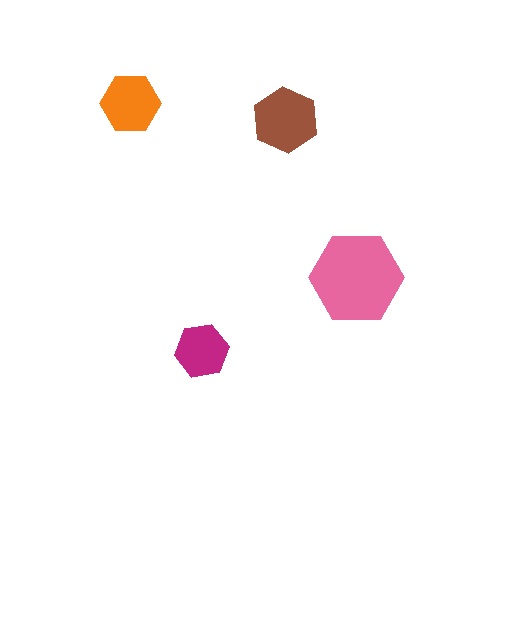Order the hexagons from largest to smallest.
the pink one, the brown one, the orange one, the magenta one.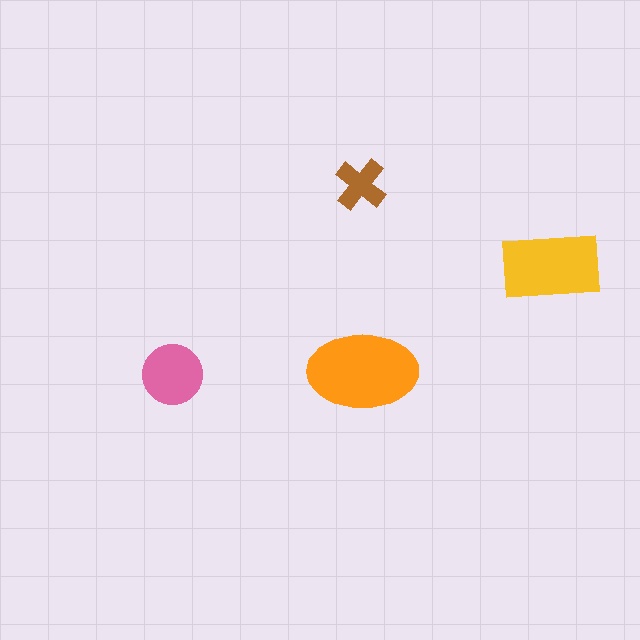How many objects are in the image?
There are 4 objects in the image.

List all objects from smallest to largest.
The brown cross, the pink circle, the yellow rectangle, the orange ellipse.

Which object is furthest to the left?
The pink circle is leftmost.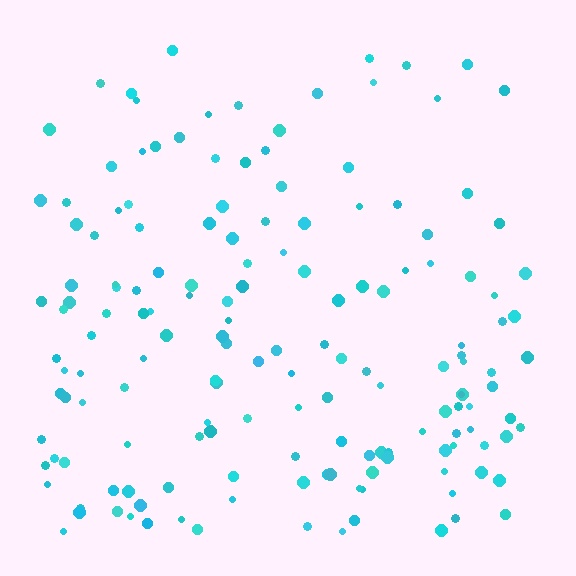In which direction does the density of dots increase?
From top to bottom, with the bottom side densest.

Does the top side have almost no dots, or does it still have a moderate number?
Still a moderate number, just noticeably fewer than the bottom.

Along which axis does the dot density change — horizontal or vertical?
Vertical.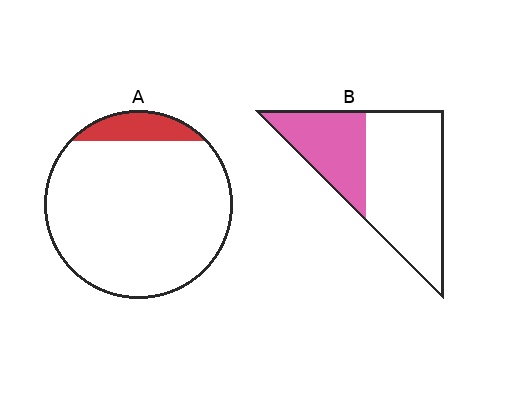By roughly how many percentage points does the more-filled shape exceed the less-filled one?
By roughly 25 percentage points (B over A).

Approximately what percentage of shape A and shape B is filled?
A is approximately 10% and B is approximately 35%.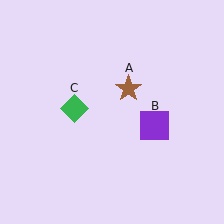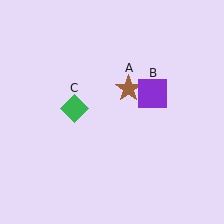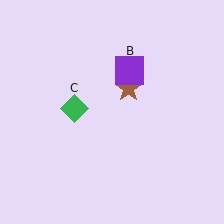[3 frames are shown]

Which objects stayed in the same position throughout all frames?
Brown star (object A) and green diamond (object C) remained stationary.